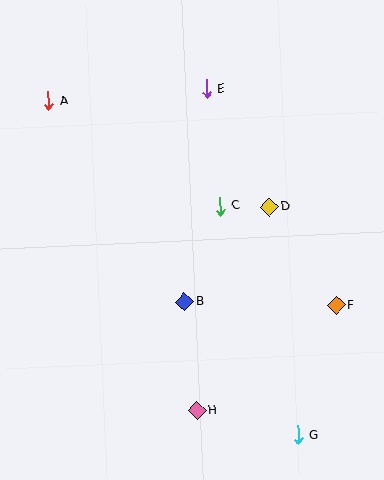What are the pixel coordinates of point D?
Point D is at (269, 207).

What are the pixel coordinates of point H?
Point H is at (197, 411).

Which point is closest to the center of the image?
Point C at (220, 206) is closest to the center.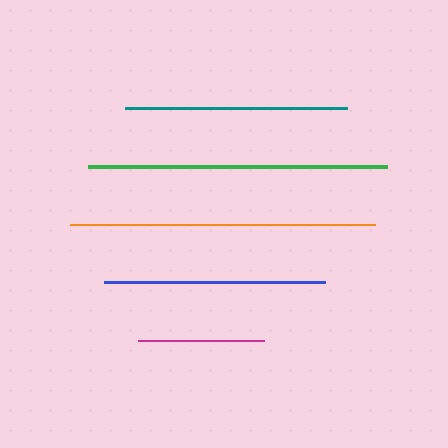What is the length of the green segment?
The green segment is approximately 299 pixels long.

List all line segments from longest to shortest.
From longest to shortest: orange, green, teal, blue, magenta.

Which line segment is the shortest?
The magenta line is the shortest at approximately 126 pixels.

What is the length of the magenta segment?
The magenta segment is approximately 126 pixels long.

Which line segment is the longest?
The orange line is the longest at approximately 305 pixels.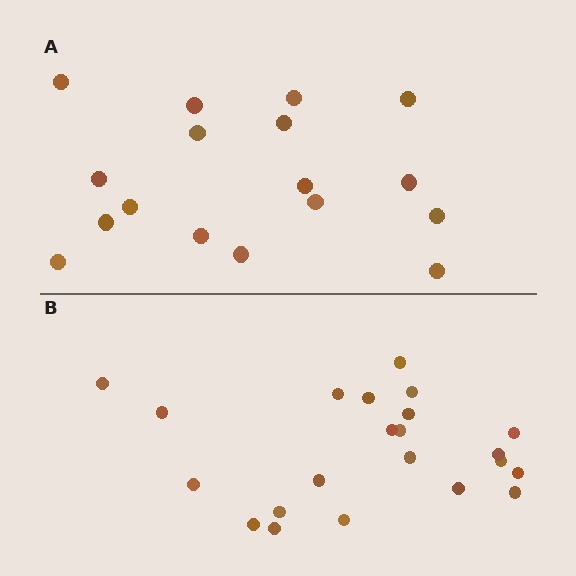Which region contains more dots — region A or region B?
Region B (the bottom region) has more dots.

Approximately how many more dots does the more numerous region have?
Region B has about 5 more dots than region A.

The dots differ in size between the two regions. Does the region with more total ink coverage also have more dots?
No. Region A has more total ink coverage because its dots are larger, but region B actually contains more individual dots. Total area can be misleading — the number of items is what matters here.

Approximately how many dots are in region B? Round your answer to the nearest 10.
About 20 dots. (The exact count is 22, which rounds to 20.)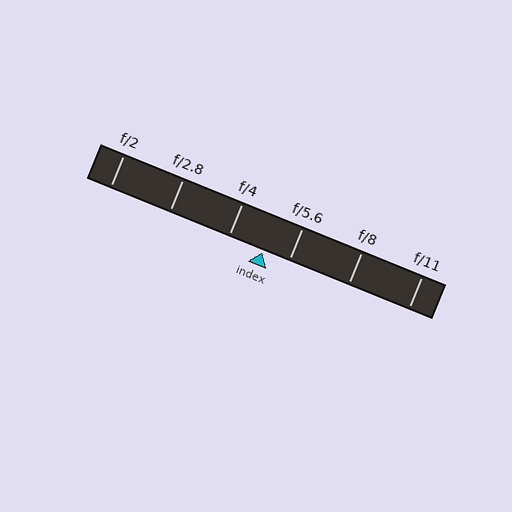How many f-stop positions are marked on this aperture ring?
There are 6 f-stop positions marked.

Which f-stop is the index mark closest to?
The index mark is closest to f/5.6.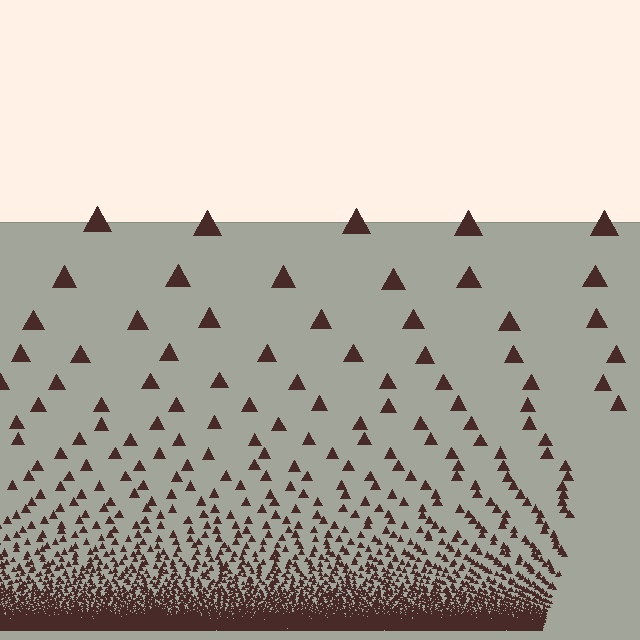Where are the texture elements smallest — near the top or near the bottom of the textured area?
Near the bottom.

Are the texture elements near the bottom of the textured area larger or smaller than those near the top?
Smaller. The gradient is inverted — elements near the bottom are smaller and denser.